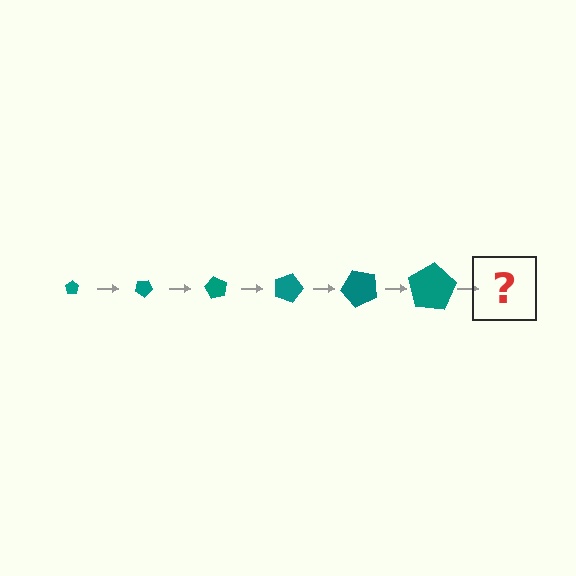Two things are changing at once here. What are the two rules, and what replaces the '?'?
The two rules are that the pentagon grows larger each step and it rotates 30 degrees each step. The '?' should be a pentagon, larger than the previous one and rotated 180 degrees from the start.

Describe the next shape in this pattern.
It should be a pentagon, larger than the previous one and rotated 180 degrees from the start.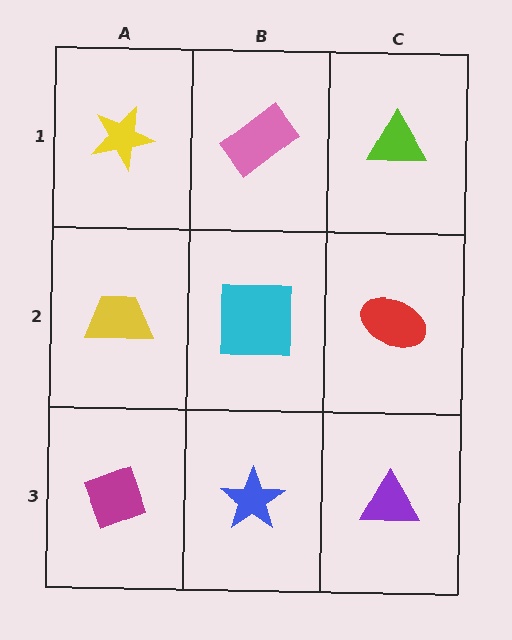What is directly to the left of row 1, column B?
A yellow star.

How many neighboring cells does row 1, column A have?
2.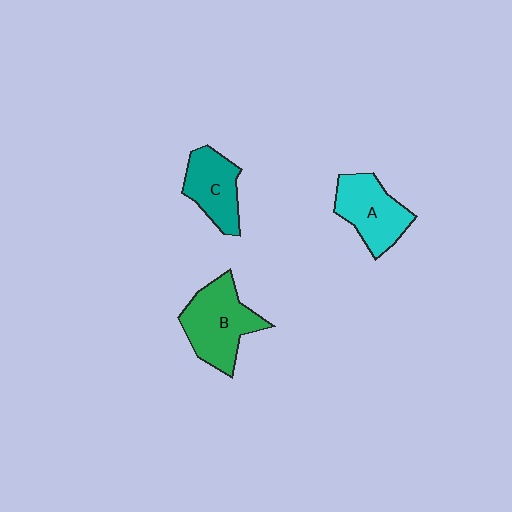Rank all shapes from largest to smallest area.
From largest to smallest: B (green), A (cyan), C (teal).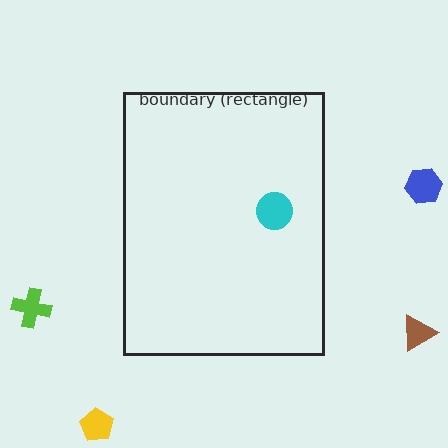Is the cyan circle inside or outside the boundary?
Inside.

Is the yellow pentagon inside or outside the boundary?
Outside.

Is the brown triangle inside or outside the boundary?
Outside.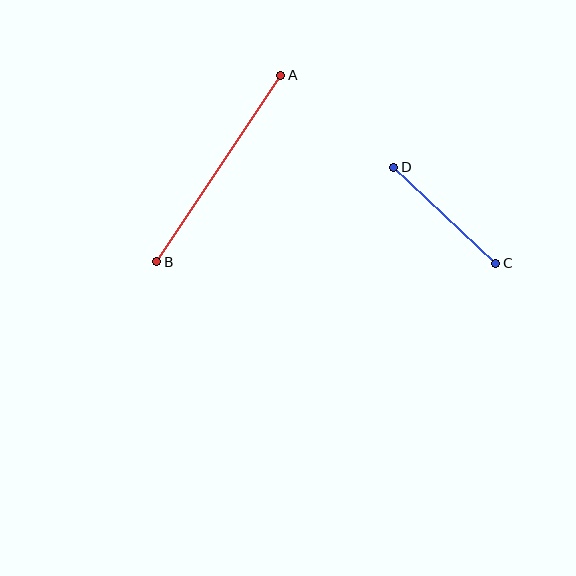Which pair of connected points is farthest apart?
Points A and B are farthest apart.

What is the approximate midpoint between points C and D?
The midpoint is at approximately (445, 215) pixels.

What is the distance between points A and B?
The distance is approximately 224 pixels.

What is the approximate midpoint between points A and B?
The midpoint is at approximately (219, 168) pixels.